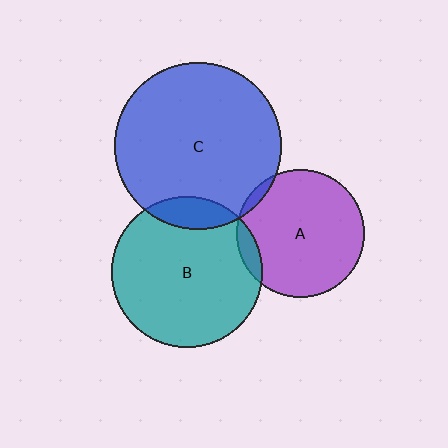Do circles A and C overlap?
Yes.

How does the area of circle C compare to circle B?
Approximately 1.2 times.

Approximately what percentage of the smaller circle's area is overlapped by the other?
Approximately 5%.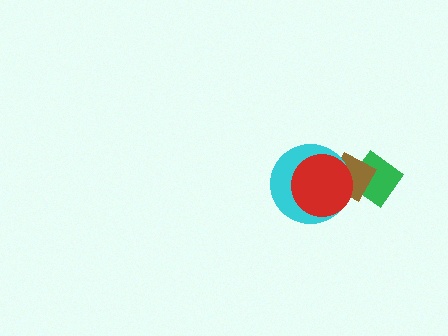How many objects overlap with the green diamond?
1 object overlaps with the green diamond.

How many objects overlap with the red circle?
2 objects overlap with the red circle.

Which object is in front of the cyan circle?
The red circle is in front of the cyan circle.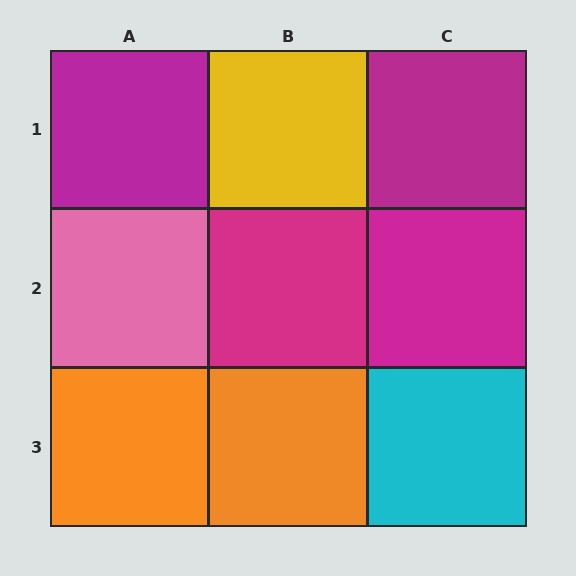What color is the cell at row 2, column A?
Pink.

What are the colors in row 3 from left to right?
Orange, orange, cyan.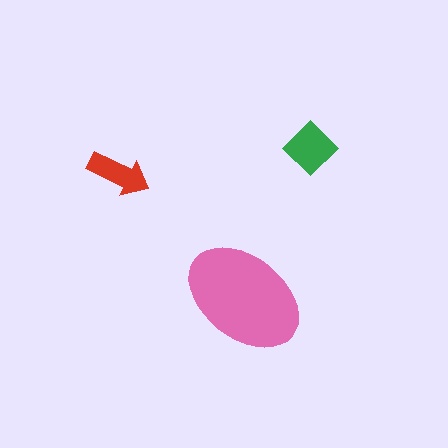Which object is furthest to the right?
The green diamond is rightmost.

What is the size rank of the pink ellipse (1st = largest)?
1st.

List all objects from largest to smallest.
The pink ellipse, the green diamond, the red arrow.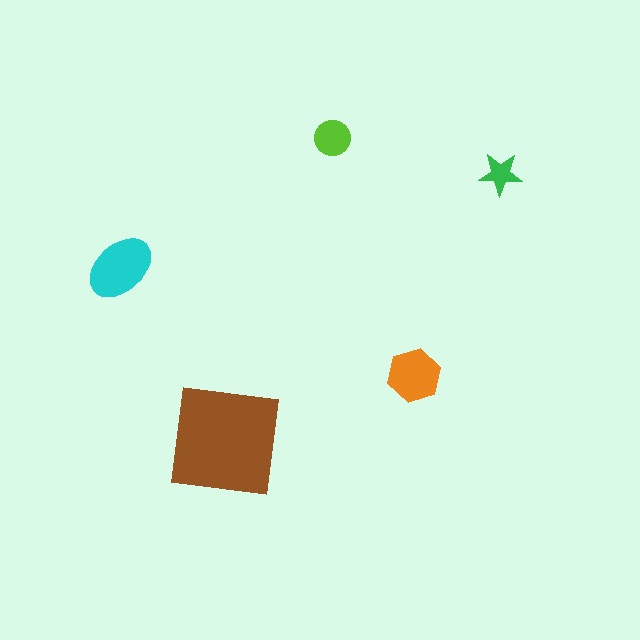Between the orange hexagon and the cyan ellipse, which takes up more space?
The cyan ellipse.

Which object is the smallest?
The green star.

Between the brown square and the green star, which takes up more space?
The brown square.